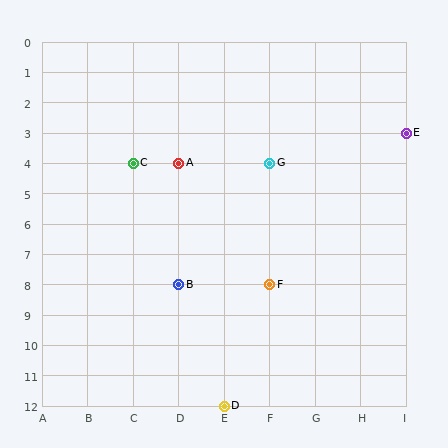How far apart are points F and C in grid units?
Points F and C are 3 columns and 4 rows apart (about 5.0 grid units diagonally).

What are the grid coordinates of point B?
Point B is at grid coordinates (D, 8).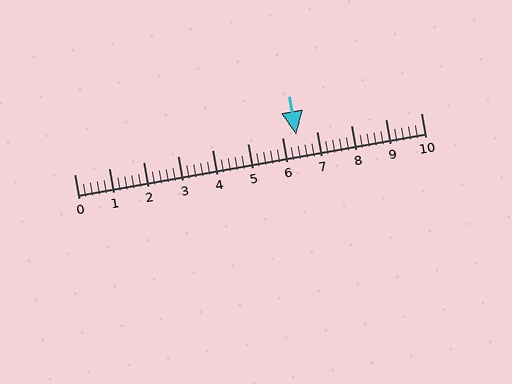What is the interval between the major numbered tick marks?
The major tick marks are spaced 1 units apart.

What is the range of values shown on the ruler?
The ruler shows values from 0 to 10.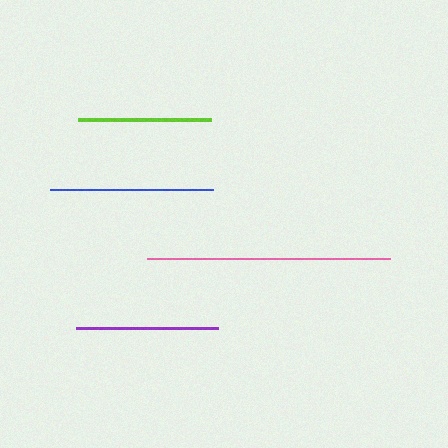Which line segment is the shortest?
The lime line is the shortest at approximately 134 pixels.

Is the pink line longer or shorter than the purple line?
The pink line is longer than the purple line.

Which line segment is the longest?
The pink line is the longest at approximately 243 pixels.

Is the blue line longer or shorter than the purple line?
The blue line is longer than the purple line.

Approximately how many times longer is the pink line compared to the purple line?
The pink line is approximately 1.7 times the length of the purple line.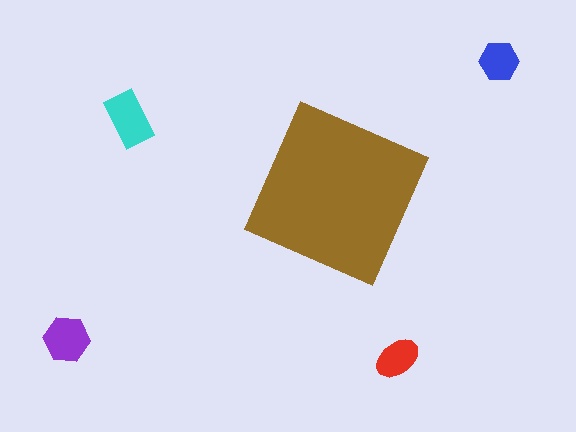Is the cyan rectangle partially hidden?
No, the cyan rectangle is fully visible.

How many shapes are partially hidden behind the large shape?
0 shapes are partially hidden.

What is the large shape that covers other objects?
A brown diamond.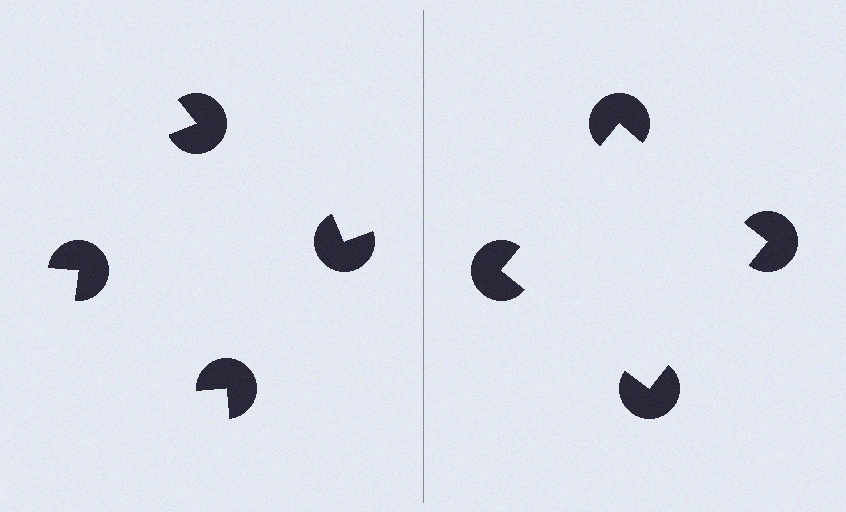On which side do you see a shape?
An illusory square appears on the right side. On the left side the wedge cuts are rotated, so no coherent shape forms.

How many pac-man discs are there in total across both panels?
8 — 4 on each side.